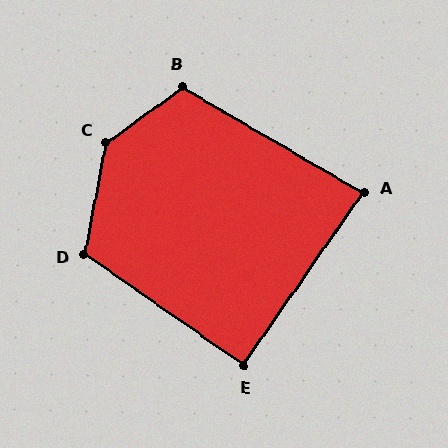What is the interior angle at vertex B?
Approximately 113 degrees (obtuse).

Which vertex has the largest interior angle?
C, at approximately 137 degrees.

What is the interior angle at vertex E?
Approximately 90 degrees (approximately right).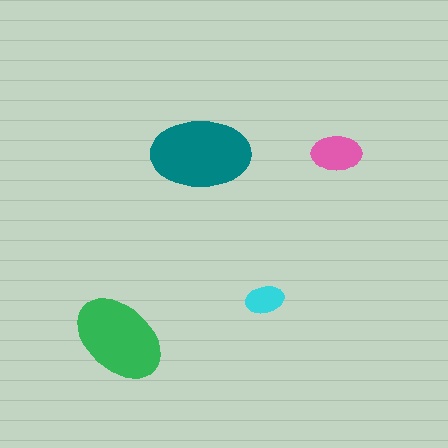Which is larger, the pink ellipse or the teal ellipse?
The teal one.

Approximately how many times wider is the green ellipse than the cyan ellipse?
About 2.5 times wider.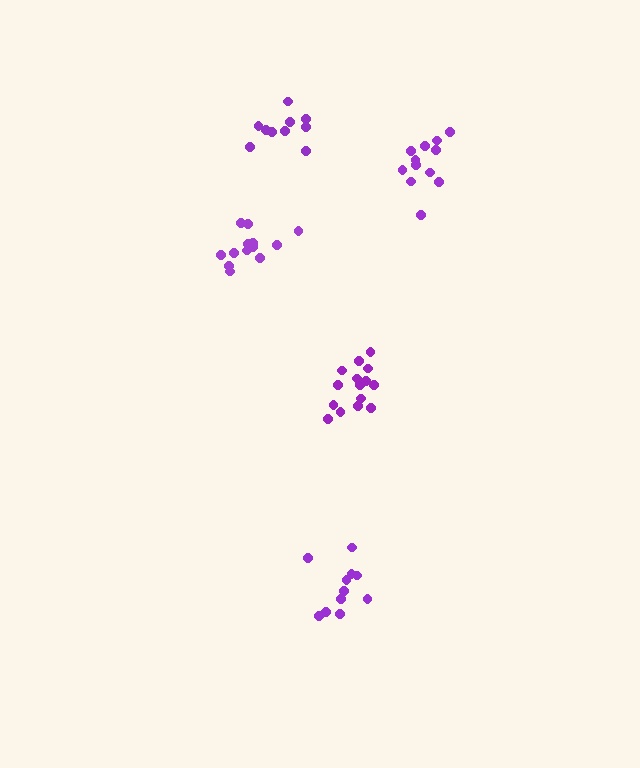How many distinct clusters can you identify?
There are 5 distinct clusters.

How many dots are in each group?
Group 1: 12 dots, Group 2: 13 dots, Group 3: 11 dots, Group 4: 16 dots, Group 5: 10 dots (62 total).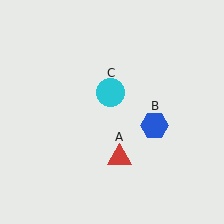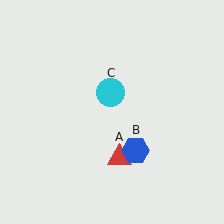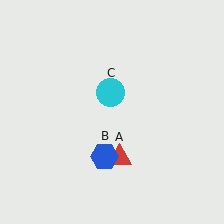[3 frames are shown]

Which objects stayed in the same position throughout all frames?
Red triangle (object A) and cyan circle (object C) remained stationary.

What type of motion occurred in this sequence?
The blue hexagon (object B) rotated clockwise around the center of the scene.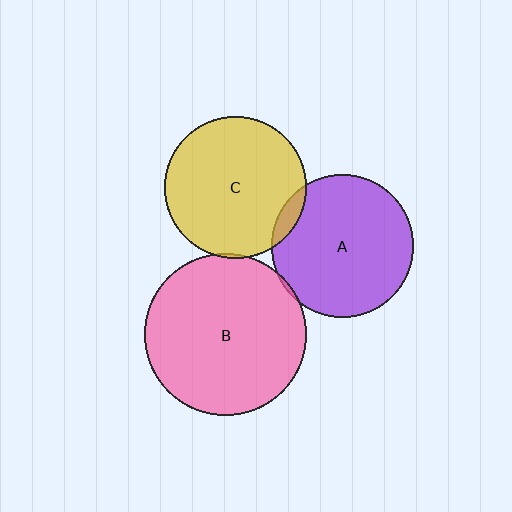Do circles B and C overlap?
Yes.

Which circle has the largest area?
Circle B (pink).